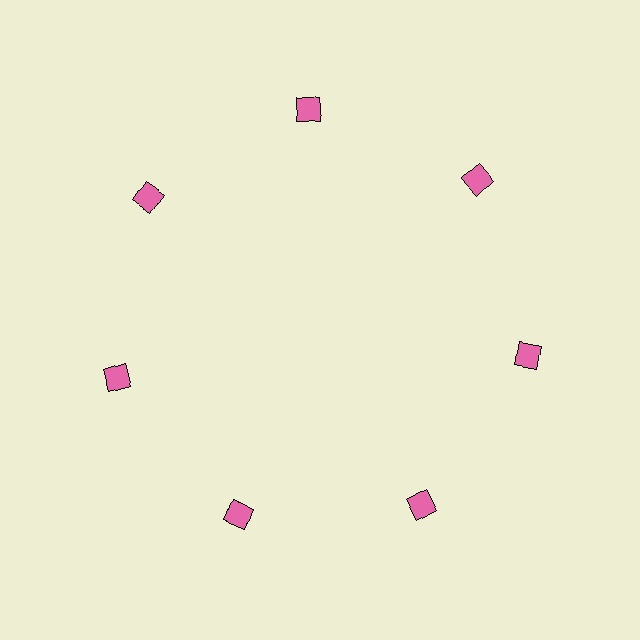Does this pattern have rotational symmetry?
Yes, this pattern has 7-fold rotational symmetry. It looks the same after rotating 51 degrees around the center.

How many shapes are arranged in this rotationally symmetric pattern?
There are 7 shapes, arranged in 7 groups of 1.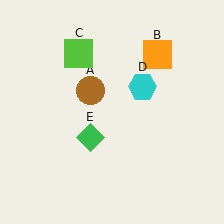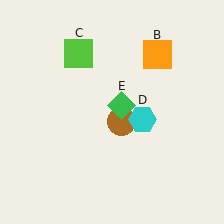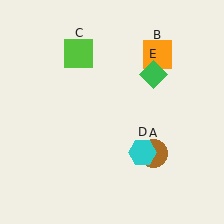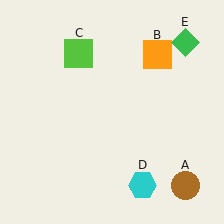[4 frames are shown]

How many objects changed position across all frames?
3 objects changed position: brown circle (object A), cyan hexagon (object D), green diamond (object E).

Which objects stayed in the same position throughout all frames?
Orange square (object B) and lime square (object C) remained stationary.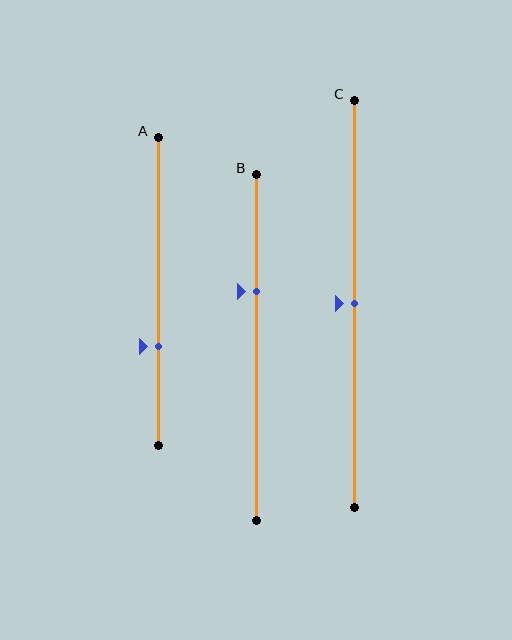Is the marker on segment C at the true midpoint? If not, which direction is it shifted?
Yes, the marker on segment C is at the true midpoint.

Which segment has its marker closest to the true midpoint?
Segment C has its marker closest to the true midpoint.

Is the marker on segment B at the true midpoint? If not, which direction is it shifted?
No, the marker on segment B is shifted upward by about 16% of the segment length.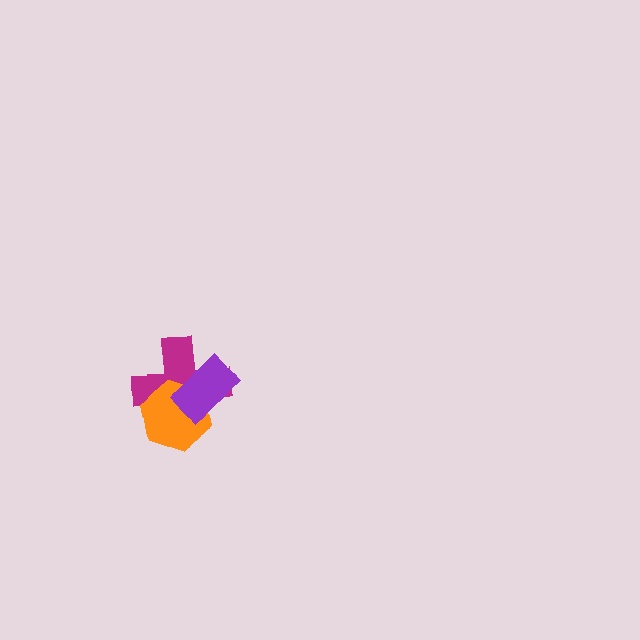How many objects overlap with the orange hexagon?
2 objects overlap with the orange hexagon.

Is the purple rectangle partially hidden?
No, no other shape covers it.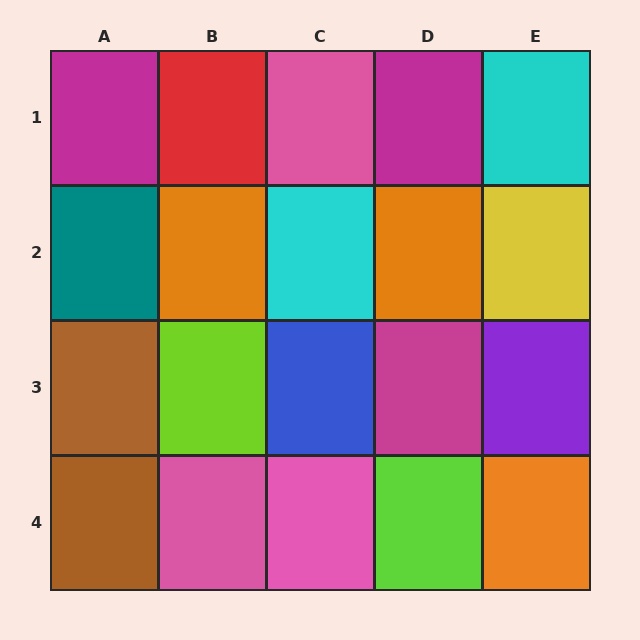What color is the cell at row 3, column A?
Brown.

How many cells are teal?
1 cell is teal.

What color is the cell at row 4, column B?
Pink.